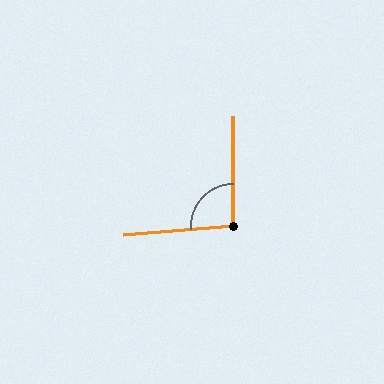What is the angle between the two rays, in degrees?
Approximately 95 degrees.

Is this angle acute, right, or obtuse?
It is obtuse.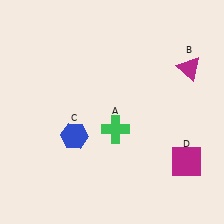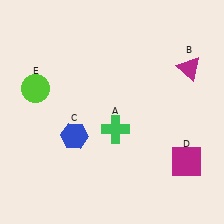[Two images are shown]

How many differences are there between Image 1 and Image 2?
There is 1 difference between the two images.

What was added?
A lime circle (E) was added in Image 2.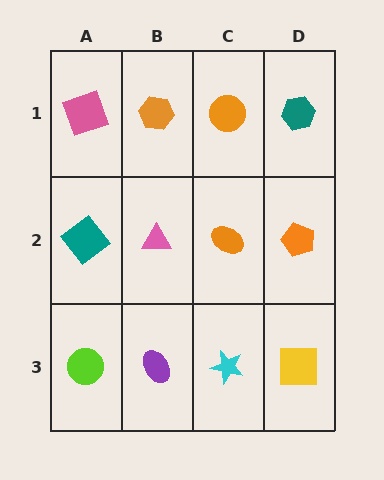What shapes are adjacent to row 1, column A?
A teal diamond (row 2, column A), an orange hexagon (row 1, column B).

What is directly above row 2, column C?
An orange circle.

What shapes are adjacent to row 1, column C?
An orange ellipse (row 2, column C), an orange hexagon (row 1, column B), a teal hexagon (row 1, column D).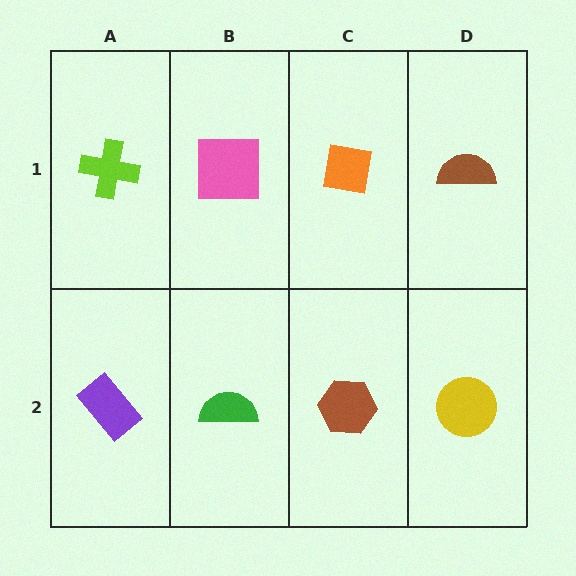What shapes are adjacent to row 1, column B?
A green semicircle (row 2, column B), a lime cross (row 1, column A), an orange square (row 1, column C).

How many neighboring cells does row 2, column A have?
2.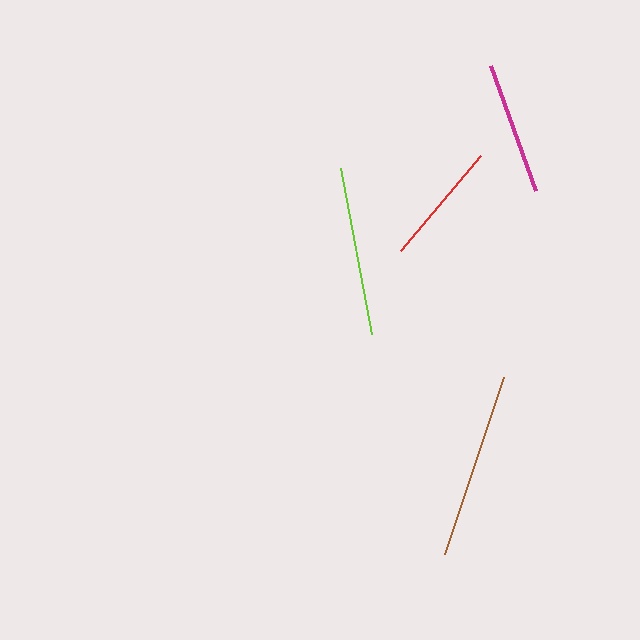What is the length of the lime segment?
The lime segment is approximately 169 pixels long.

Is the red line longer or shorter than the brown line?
The brown line is longer than the red line.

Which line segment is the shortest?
The red line is the shortest at approximately 125 pixels.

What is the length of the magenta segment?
The magenta segment is approximately 133 pixels long.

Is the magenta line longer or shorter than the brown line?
The brown line is longer than the magenta line.